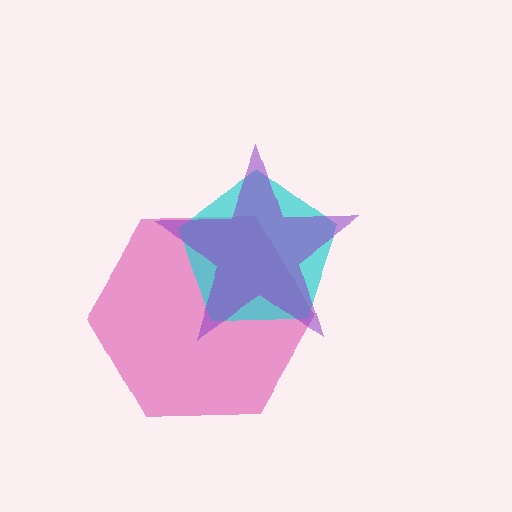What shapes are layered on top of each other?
The layered shapes are: a magenta hexagon, a cyan pentagon, a purple star.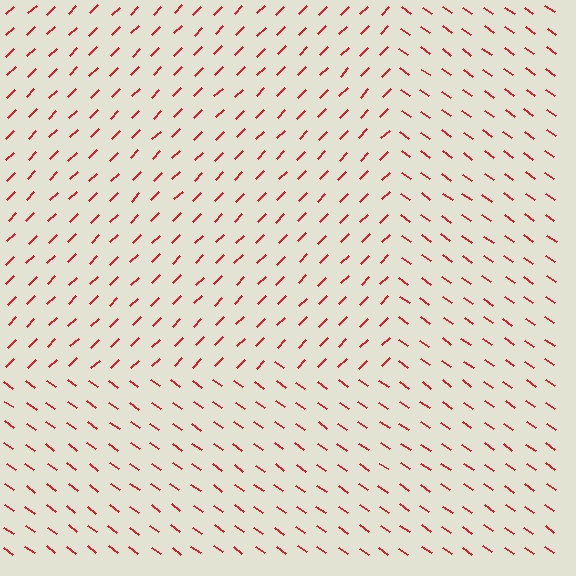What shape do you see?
I see a rectangle.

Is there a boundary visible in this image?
Yes, there is a texture boundary formed by a change in line orientation.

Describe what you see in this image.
The image is filled with small red line segments. A rectangle region in the image has lines oriented differently from the surrounding lines, creating a visible texture boundary.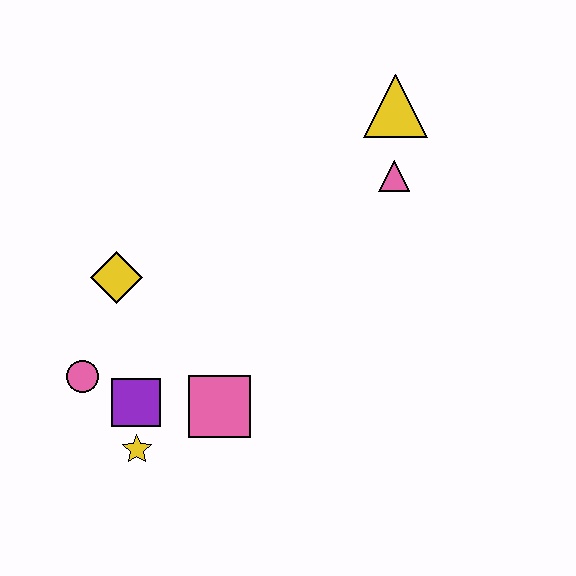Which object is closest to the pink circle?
The purple square is closest to the pink circle.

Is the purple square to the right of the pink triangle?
No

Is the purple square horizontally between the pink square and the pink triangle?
No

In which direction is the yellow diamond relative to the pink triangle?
The yellow diamond is to the left of the pink triangle.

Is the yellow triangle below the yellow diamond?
No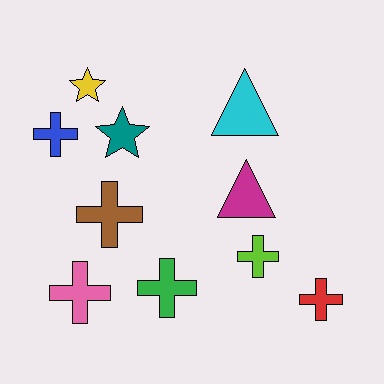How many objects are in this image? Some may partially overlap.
There are 10 objects.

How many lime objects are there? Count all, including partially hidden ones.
There is 1 lime object.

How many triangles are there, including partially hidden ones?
There are 2 triangles.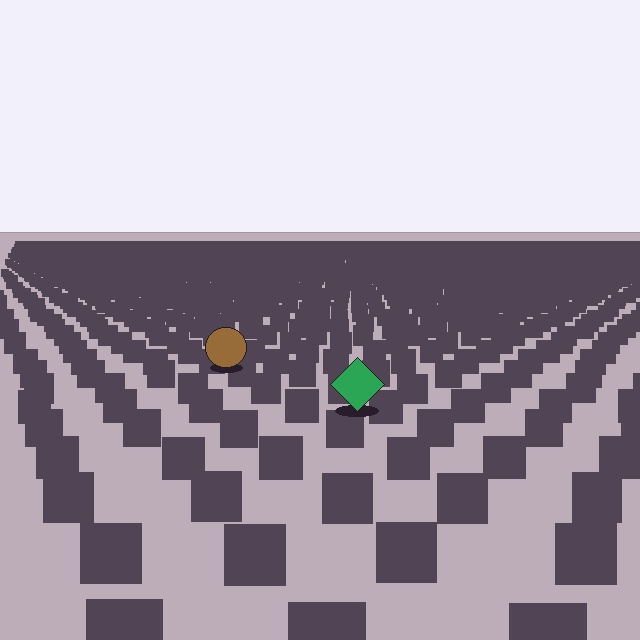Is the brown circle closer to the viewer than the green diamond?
No. The green diamond is closer — you can tell from the texture gradient: the ground texture is coarser near it.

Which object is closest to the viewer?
The green diamond is closest. The texture marks near it are larger and more spread out.